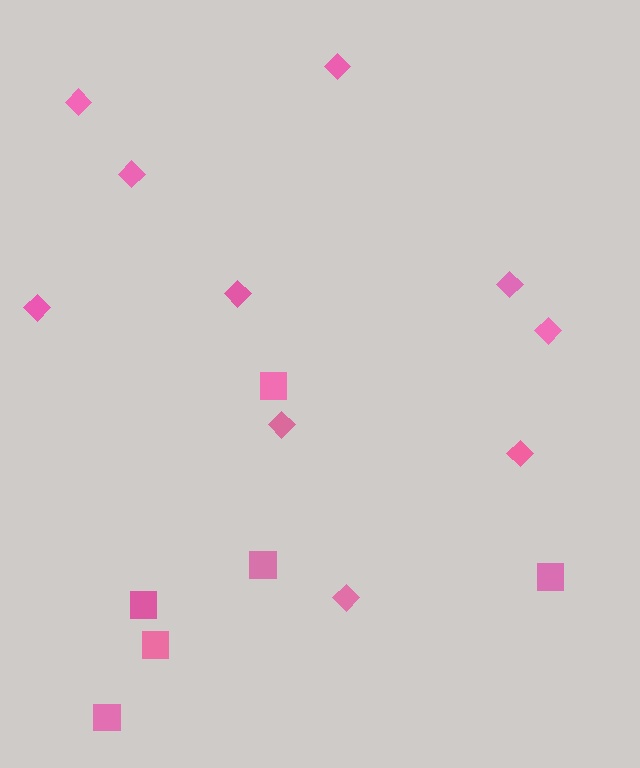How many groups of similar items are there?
There are 2 groups: one group of diamonds (10) and one group of squares (6).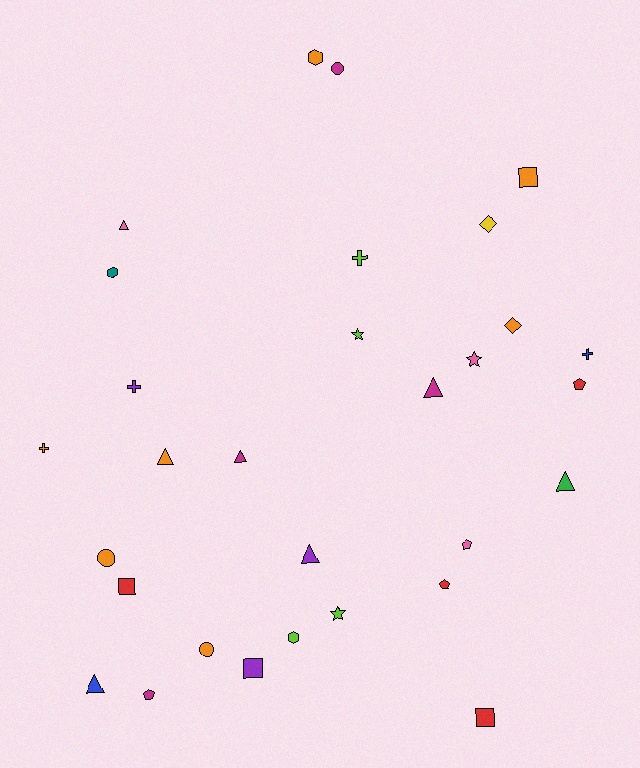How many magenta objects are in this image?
There are 4 magenta objects.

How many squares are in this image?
There are 4 squares.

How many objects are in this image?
There are 30 objects.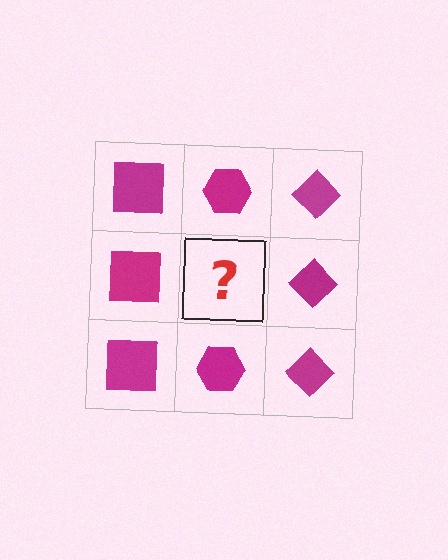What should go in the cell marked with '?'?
The missing cell should contain a magenta hexagon.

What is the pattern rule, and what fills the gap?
The rule is that each column has a consistent shape. The gap should be filled with a magenta hexagon.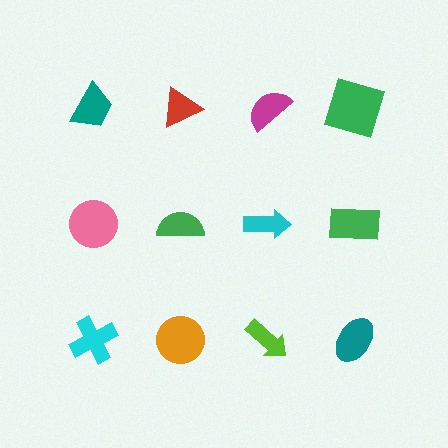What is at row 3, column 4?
A teal ellipse.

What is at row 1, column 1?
A teal trapezoid.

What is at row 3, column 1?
A cyan cross.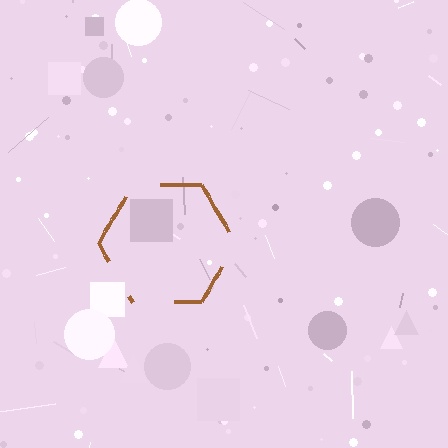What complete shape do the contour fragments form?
The contour fragments form a hexagon.